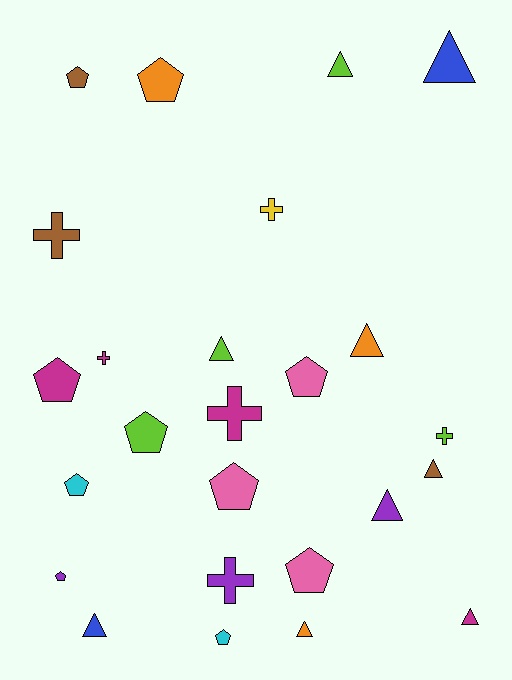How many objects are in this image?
There are 25 objects.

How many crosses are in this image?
There are 6 crosses.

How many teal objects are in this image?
There are no teal objects.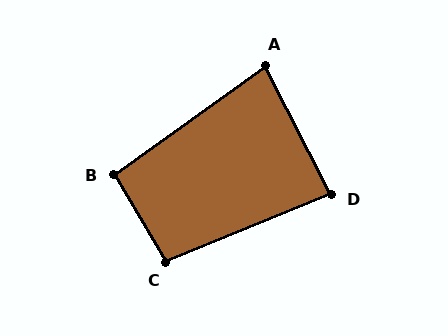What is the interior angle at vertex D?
Approximately 85 degrees (approximately right).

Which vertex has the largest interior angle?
C, at approximately 99 degrees.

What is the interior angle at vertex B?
Approximately 95 degrees (approximately right).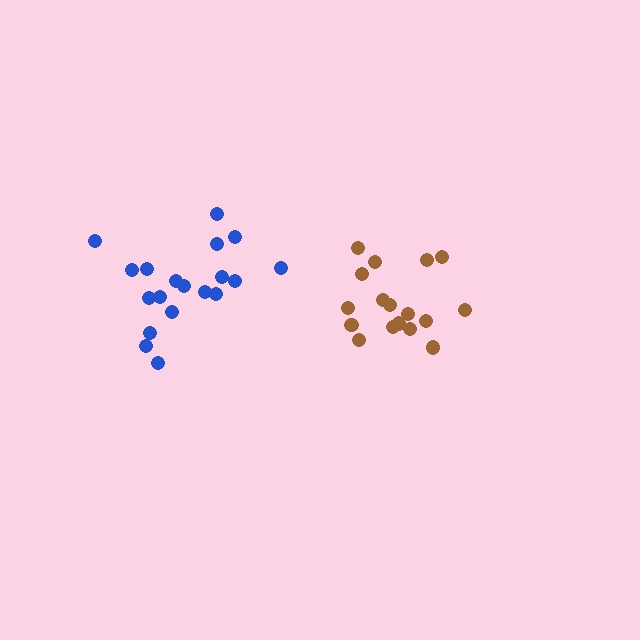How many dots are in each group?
Group 1: 19 dots, Group 2: 18 dots (37 total).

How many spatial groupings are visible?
There are 2 spatial groupings.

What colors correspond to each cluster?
The clusters are colored: blue, brown.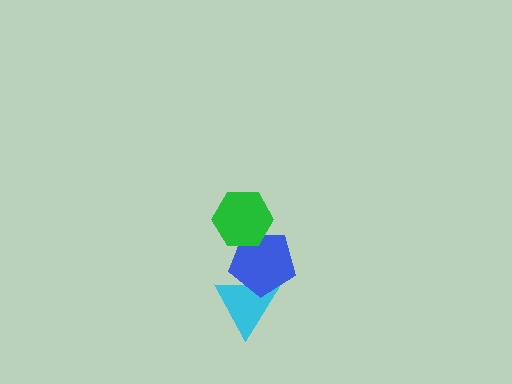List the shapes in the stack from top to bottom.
From top to bottom: the green hexagon, the blue pentagon, the cyan triangle.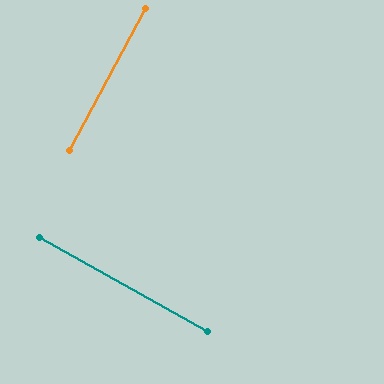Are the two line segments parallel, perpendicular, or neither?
Perpendicular — they meet at approximately 89°.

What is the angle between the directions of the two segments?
Approximately 89 degrees.